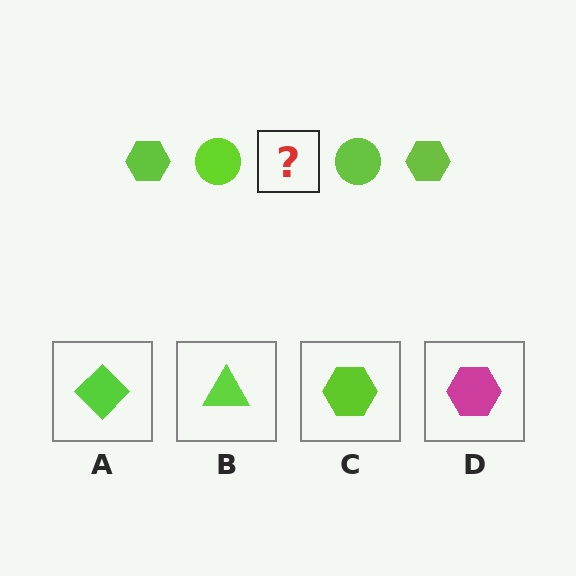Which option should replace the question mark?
Option C.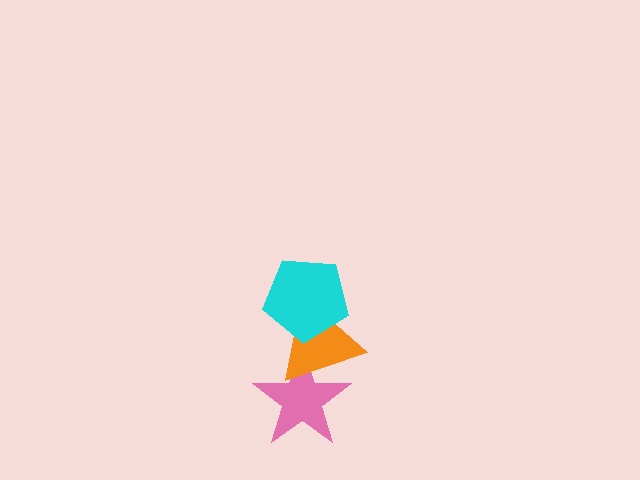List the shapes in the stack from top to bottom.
From top to bottom: the cyan pentagon, the orange triangle, the pink star.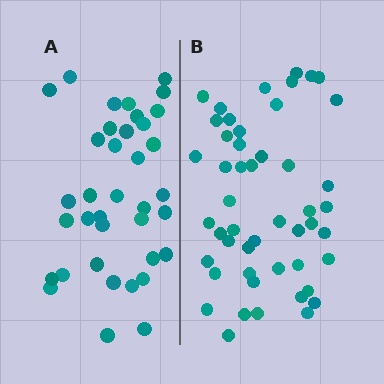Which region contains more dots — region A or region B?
Region B (the right region) has more dots.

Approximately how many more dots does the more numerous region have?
Region B has roughly 12 or so more dots than region A.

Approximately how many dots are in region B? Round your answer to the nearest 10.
About 50 dots. (The exact count is 49, which rounds to 50.)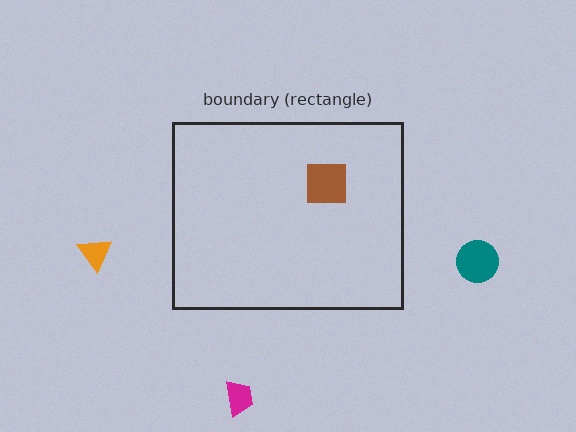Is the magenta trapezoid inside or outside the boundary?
Outside.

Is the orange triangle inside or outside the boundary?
Outside.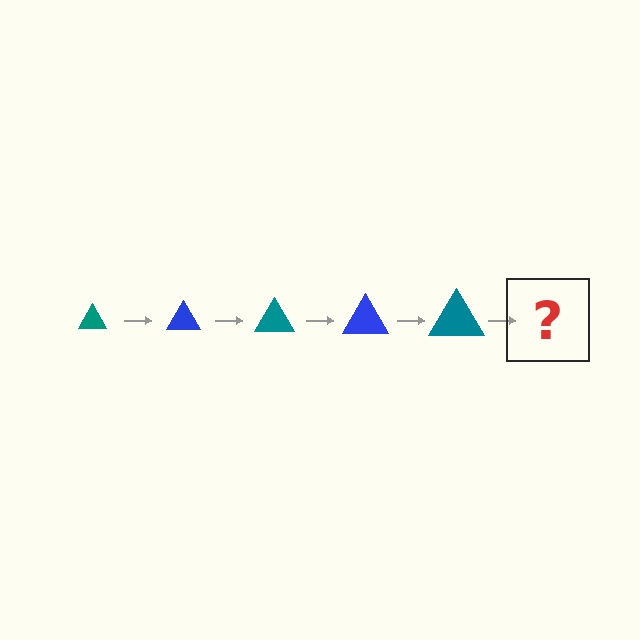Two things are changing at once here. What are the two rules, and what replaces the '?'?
The two rules are that the triangle grows larger each step and the color cycles through teal and blue. The '?' should be a blue triangle, larger than the previous one.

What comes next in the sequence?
The next element should be a blue triangle, larger than the previous one.